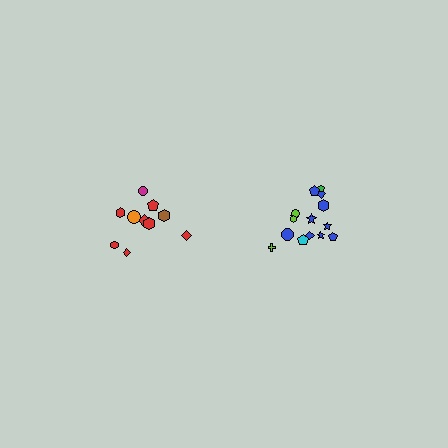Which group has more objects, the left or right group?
The right group.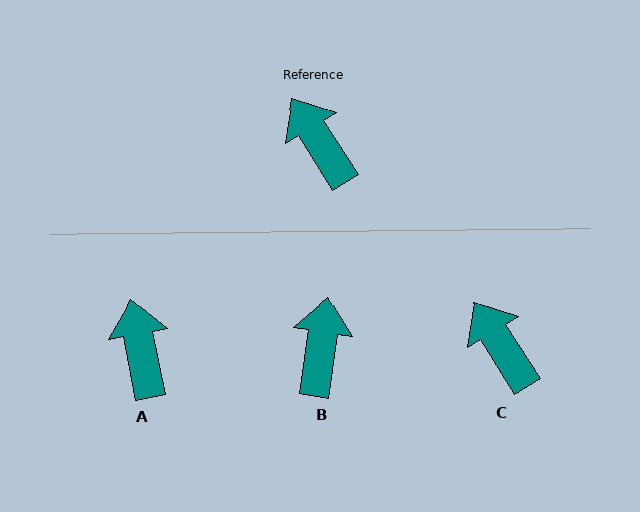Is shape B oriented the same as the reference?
No, it is off by about 41 degrees.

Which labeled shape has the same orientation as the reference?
C.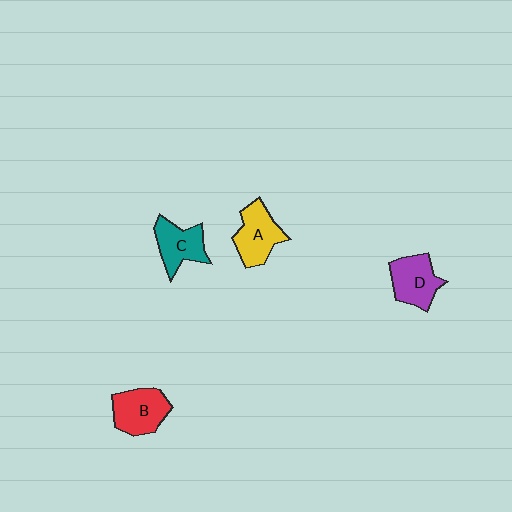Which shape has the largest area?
Shape B (red).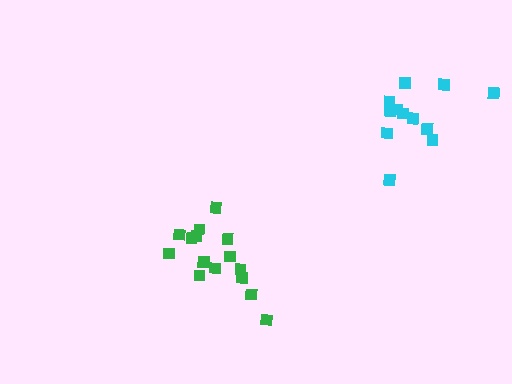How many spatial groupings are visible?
There are 2 spatial groupings.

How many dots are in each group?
Group 1: 15 dots, Group 2: 12 dots (27 total).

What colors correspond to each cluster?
The clusters are colored: green, cyan.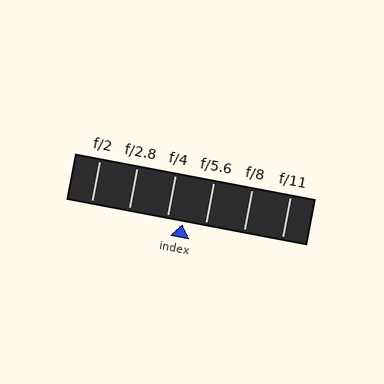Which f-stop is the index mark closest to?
The index mark is closest to f/4.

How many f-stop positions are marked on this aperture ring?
There are 6 f-stop positions marked.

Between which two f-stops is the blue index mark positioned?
The index mark is between f/4 and f/5.6.